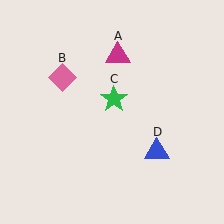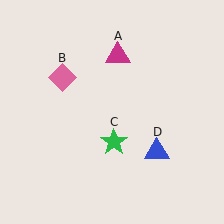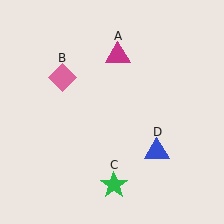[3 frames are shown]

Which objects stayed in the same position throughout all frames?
Magenta triangle (object A) and pink diamond (object B) and blue triangle (object D) remained stationary.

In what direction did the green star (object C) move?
The green star (object C) moved down.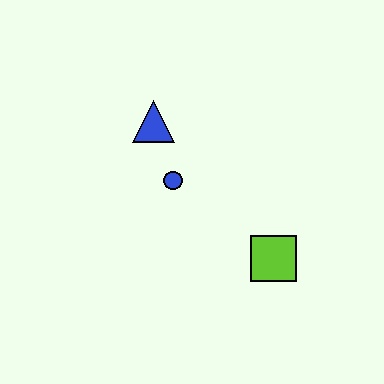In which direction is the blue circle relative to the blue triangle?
The blue circle is below the blue triangle.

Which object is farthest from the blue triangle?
The lime square is farthest from the blue triangle.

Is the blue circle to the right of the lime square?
No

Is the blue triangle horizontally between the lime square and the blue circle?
No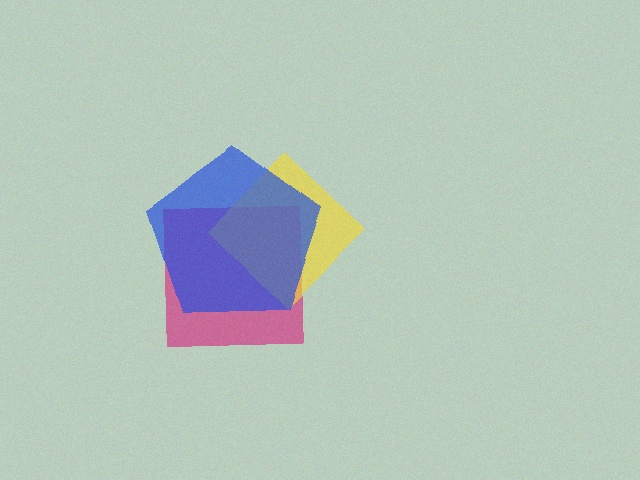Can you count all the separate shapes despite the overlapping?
Yes, there are 3 separate shapes.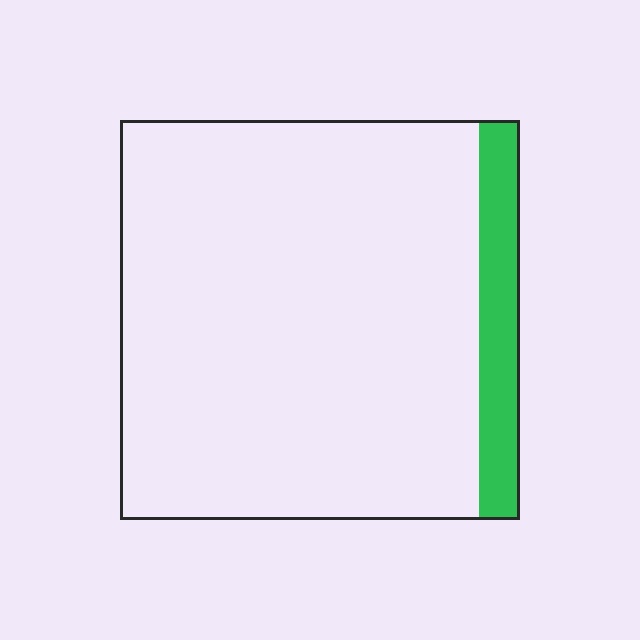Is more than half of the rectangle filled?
No.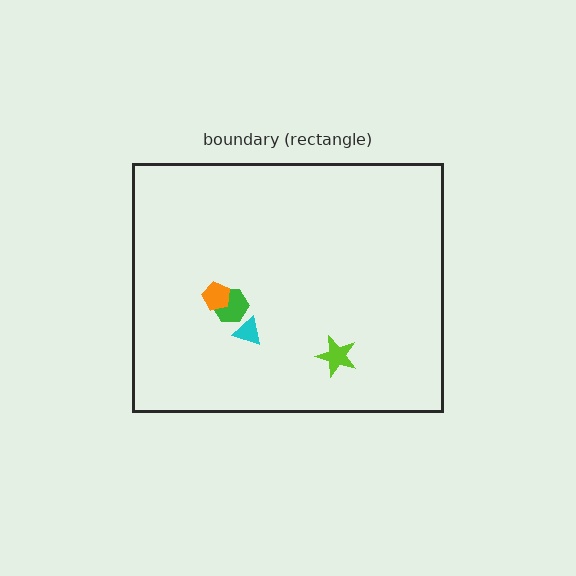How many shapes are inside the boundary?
4 inside, 0 outside.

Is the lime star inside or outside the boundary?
Inside.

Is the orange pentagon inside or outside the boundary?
Inside.